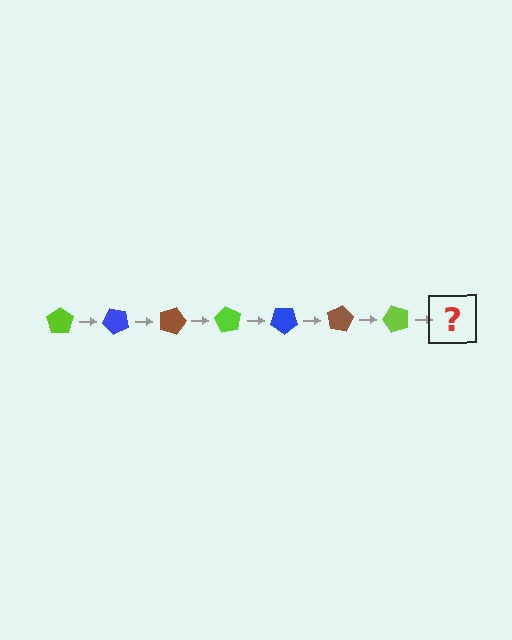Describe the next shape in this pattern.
It should be a blue pentagon, rotated 315 degrees from the start.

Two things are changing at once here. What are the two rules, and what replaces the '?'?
The two rules are that it rotates 45 degrees each step and the color cycles through lime, blue, and brown. The '?' should be a blue pentagon, rotated 315 degrees from the start.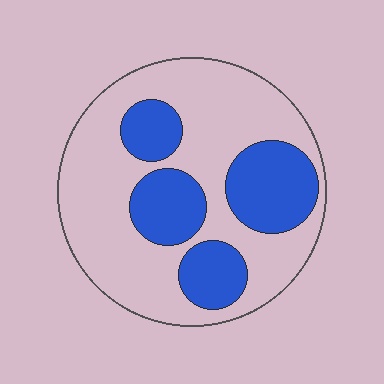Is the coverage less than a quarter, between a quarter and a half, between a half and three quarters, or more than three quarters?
Between a quarter and a half.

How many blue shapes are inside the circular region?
4.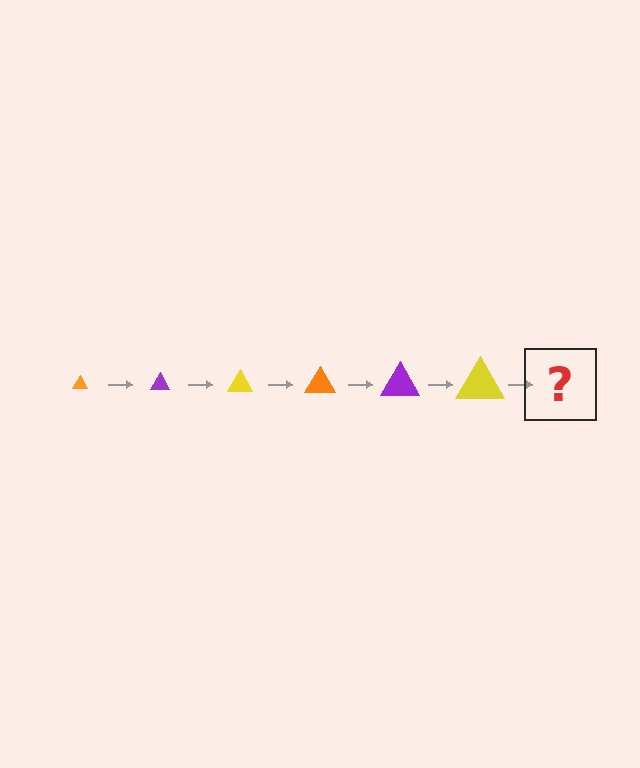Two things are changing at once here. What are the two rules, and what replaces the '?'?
The two rules are that the triangle grows larger each step and the color cycles through orange, purple, and yellow. The '?' should be an orange triangle, larger than the previous one.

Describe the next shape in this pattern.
It should be an orange triangle, larger than the previous one.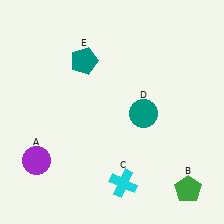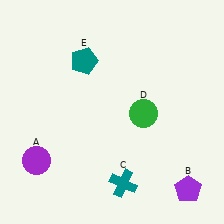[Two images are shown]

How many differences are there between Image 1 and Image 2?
There are 3 differences between the two images.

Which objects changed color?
B changed from green to purple. C changed from cyan to teal. D changed from teal to green.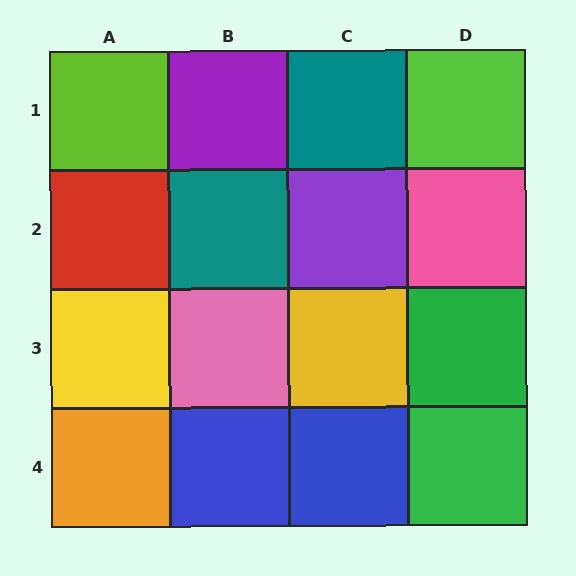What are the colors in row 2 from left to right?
Red, teal, purple, pink.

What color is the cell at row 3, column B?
Pink.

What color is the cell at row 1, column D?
Lime.